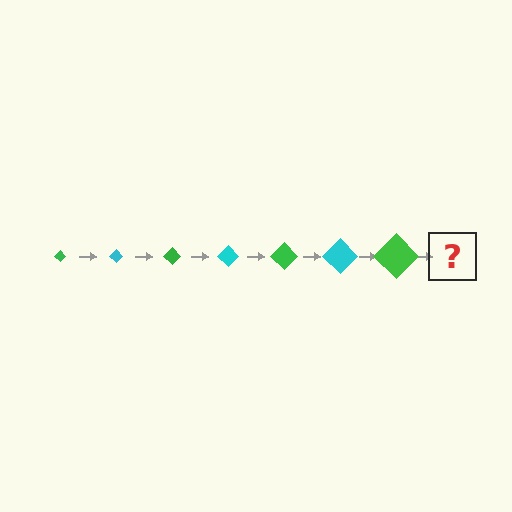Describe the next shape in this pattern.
It should be a cyan diamond, larger than the previous one.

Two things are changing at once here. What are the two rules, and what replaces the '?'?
The two rules are that the diamond grows larger each step and the color cycles through green and cyan. The '?' should be a cyan diamond, larger than the previous one.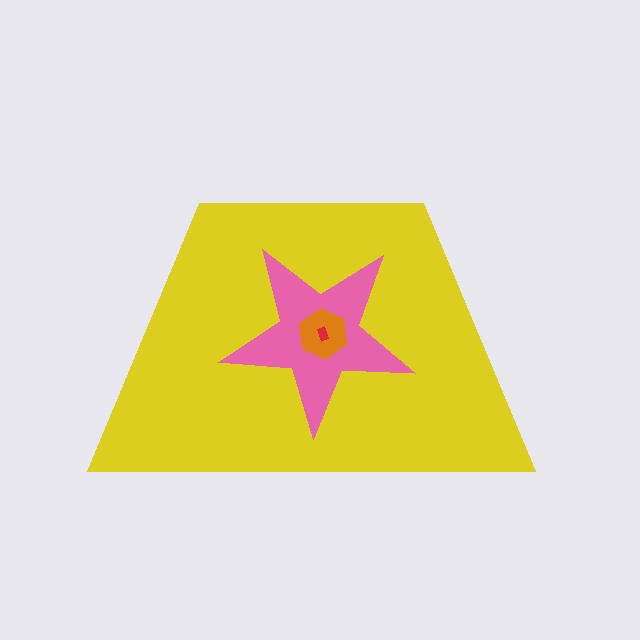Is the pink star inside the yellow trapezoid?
Yes.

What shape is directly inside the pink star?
The orange hexagon.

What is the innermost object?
The red rectangle.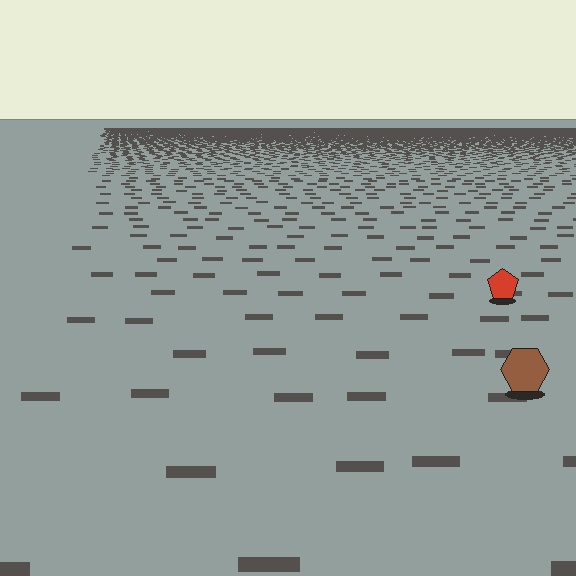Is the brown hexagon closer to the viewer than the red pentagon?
Yes. The brown hexagon is closer — you can tell from the texture gradient: the ground texture is coarser near it.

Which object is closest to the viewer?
The brown hexagon is closest. The texture marks near it are larger and more spread out.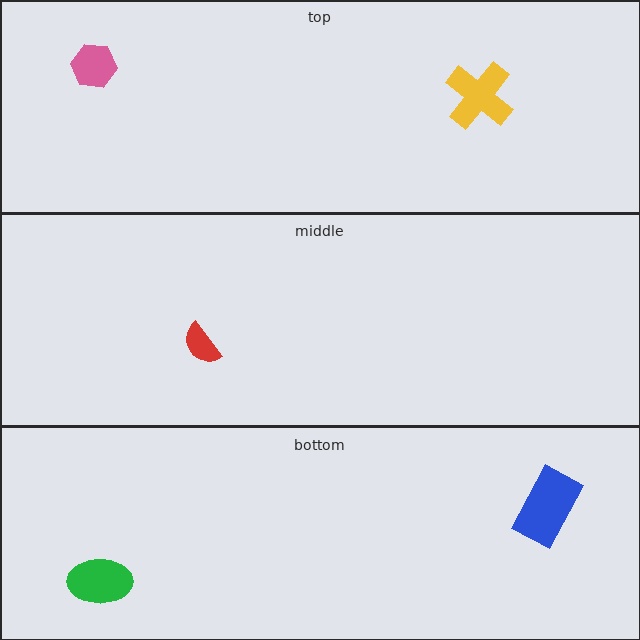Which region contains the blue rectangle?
The bottom region.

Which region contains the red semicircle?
The middle region.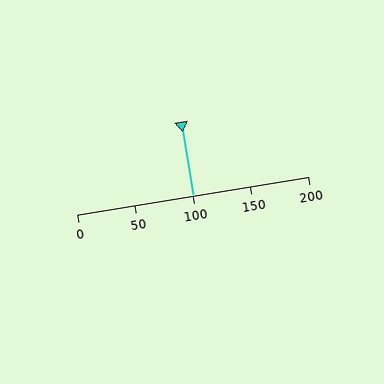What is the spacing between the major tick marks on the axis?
The major ticks are spaced 50 apart.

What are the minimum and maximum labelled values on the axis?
The axis runs from 0 to 200.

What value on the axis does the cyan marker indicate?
The marker indicates approximately 100.